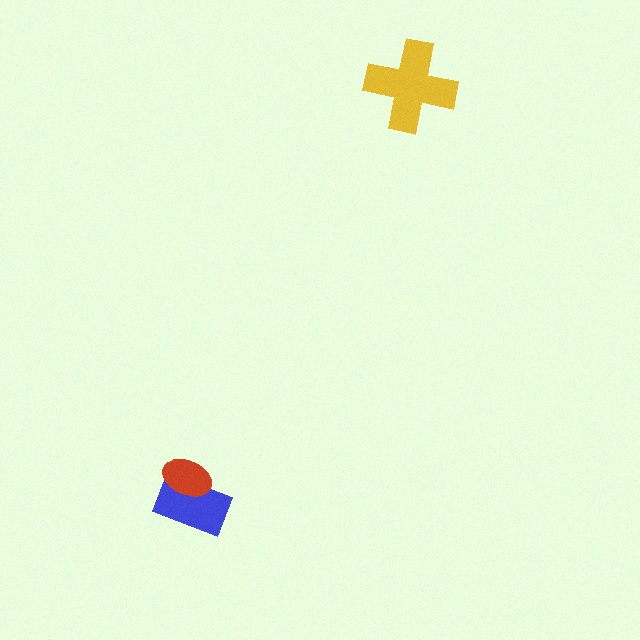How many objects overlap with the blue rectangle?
1 object overlaps with the blue rectangle.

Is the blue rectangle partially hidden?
Yes, it is partially covered by another shape.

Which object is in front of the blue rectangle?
The red ellipse is in front of the blue rectangle.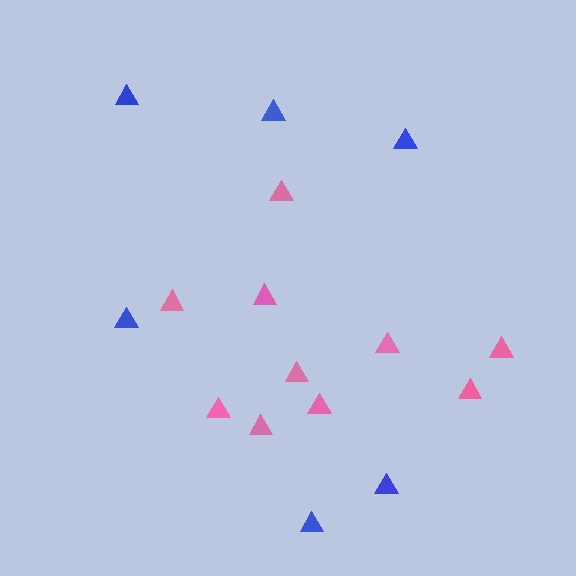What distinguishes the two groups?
There are 2 groups: one group of pink triangles (10) and one group of blue triangles (6).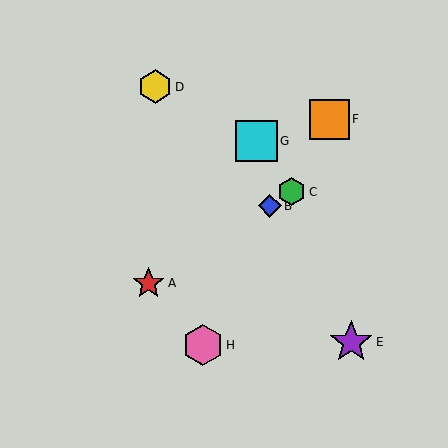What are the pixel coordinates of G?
Object G is at (256, 141).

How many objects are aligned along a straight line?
3 objects (A, B, C) are aligned along a straight line.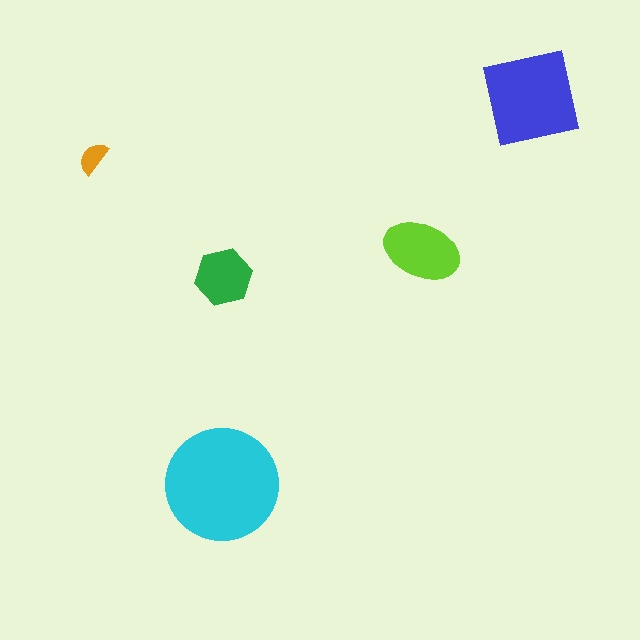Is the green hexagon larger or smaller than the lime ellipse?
Smaller.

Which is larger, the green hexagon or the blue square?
The blue square.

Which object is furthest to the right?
The blue square is rightmost.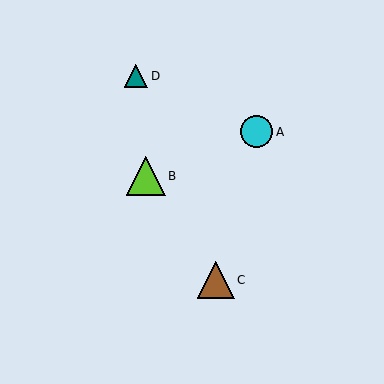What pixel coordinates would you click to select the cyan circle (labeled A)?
Click at (257, 132) to select the cyan circle A.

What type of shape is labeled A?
Shape A is a cyan circle.